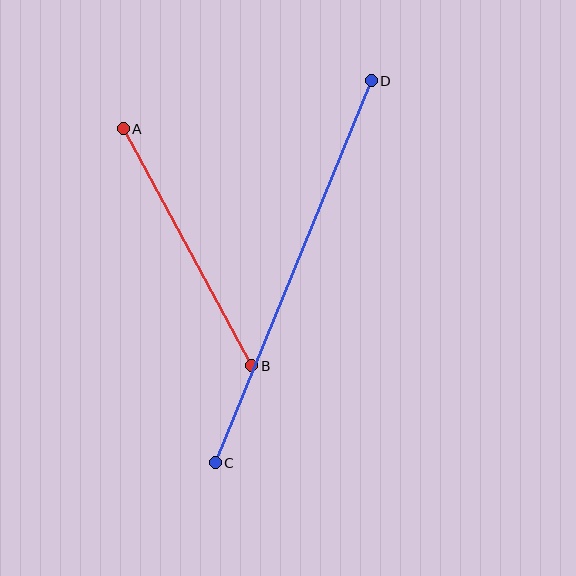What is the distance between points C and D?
The distance is approximately 413 pixels.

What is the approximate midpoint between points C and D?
The midpoint is at approximately (293, 272) pixels.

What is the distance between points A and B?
The distance is approximately 270 pixels.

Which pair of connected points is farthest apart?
Points C and D are farthest apart.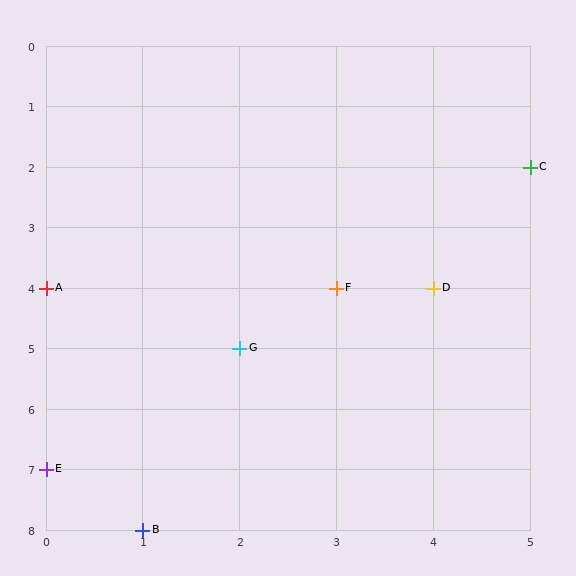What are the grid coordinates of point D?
Point D is at grid coordinates (4, 4).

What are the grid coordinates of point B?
Point B is at grid coordinates (1, 8).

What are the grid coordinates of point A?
Point A is at grid coordinates (0, 4).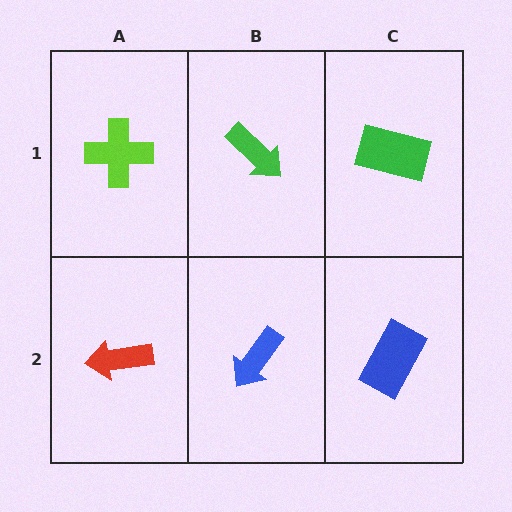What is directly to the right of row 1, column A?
A green arrow.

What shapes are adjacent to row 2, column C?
A green rectangle (row 1, column C), a blue arrow (row 2, column B).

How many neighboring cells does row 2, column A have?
2.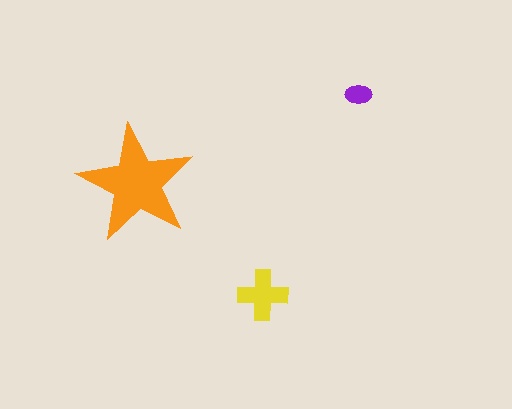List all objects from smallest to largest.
The purple ellipse, the yellow cross, the orange star.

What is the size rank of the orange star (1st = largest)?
1st.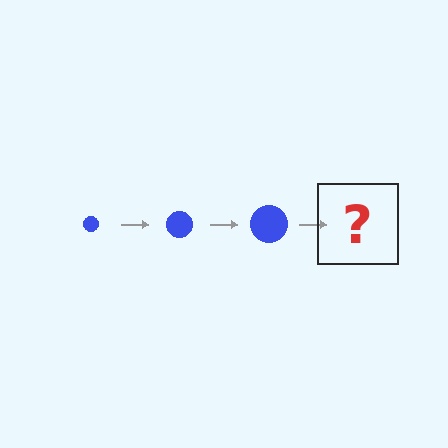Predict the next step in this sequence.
The next step is a blue circle, larger than the previous one.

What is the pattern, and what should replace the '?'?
The pattern is that the circle gets progressively larger each step. The '?' should be a blue circle, larger than the previous one.